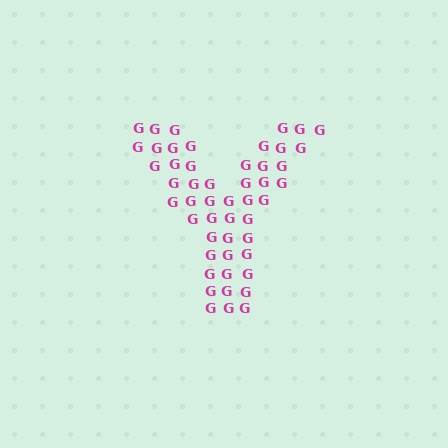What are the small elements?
The small elements are letter G's.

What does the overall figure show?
The overall figure shows the letter Y.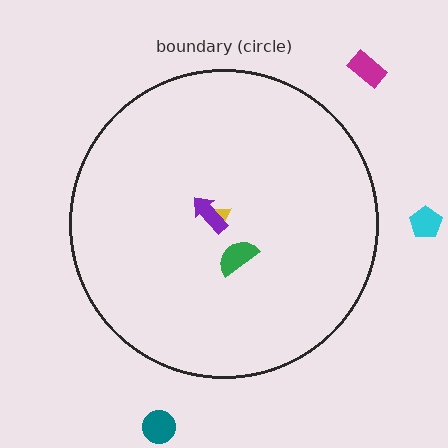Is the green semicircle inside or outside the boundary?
Inside.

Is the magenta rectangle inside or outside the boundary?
Outside.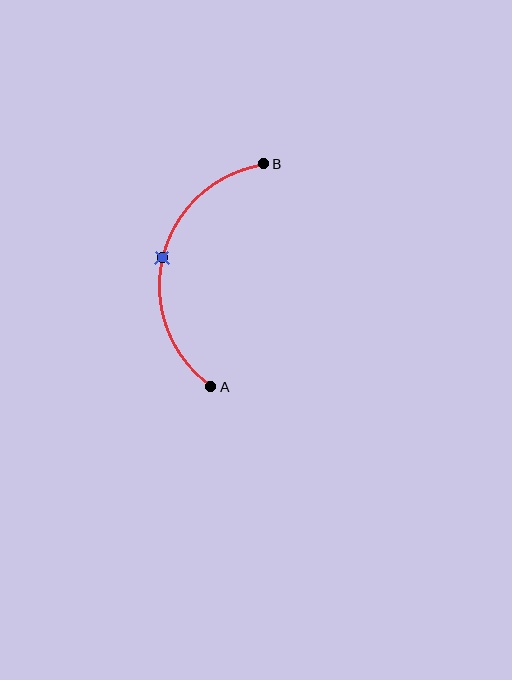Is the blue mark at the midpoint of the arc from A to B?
Yes. The blue mark lies on the arc at equal arc-length from both A and B — it is the arc midpoint.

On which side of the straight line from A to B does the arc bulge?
The arc bulges to the left of the straight line connecting A and B.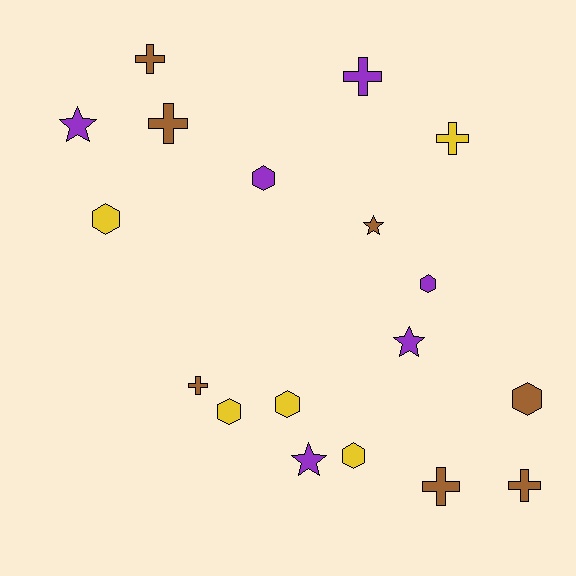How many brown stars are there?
There is 1 brown star.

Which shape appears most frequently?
Cross, with 7 objects.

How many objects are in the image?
There are 18 objects.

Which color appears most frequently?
Brown, with 7 objects.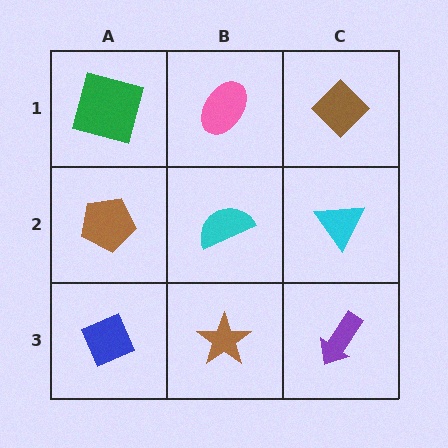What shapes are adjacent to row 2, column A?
A green square (row 1, column A), a blue diamond (row 3, column A), a cyan semicircle (row 2, column B).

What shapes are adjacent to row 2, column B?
A pink ellipse (row 1, column B), a brown star (row 3, column B), a brown pentagon (row 2, column A), a cyan triangle (row 2, column C).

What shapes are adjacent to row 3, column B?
A cyan semicircle (row 2, column B), a blue diamond (row 3, column A), a purple arrow (row 3, column C).